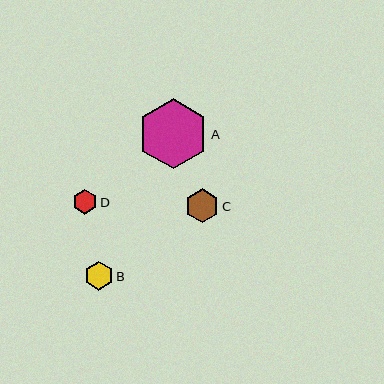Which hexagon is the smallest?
Hexagon D is the smallest with a size of approximately 24 pixels.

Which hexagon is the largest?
Hexagon A is the largest with a size of approximately 70 pixels.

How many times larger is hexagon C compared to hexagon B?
Hexagon C is approximately 1.2 times the size of hexagon B.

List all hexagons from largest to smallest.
From largest to smallest: A, C, B, D.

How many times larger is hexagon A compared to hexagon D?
Hexagon A is approximately 2.8 times the size of hexagon D.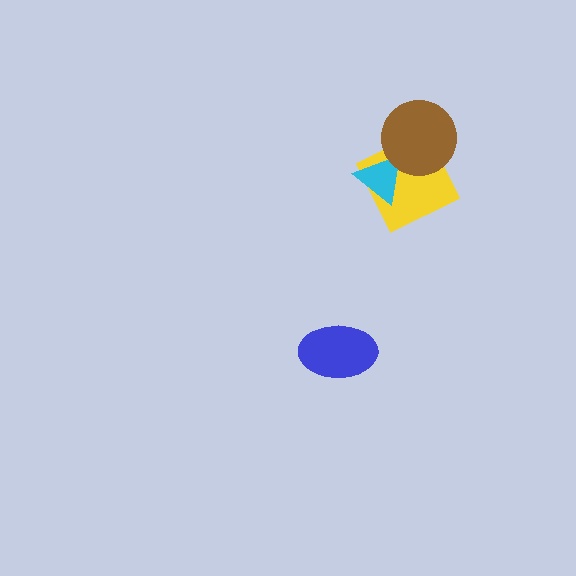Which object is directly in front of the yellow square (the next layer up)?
The cyan triangle is directly in front of the yellow square.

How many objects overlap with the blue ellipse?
0 objects overlap with the blue ellipse.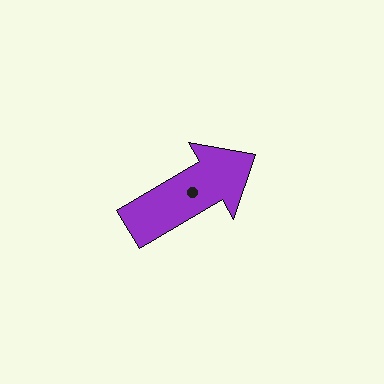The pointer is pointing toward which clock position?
Roughly 2 o'clock.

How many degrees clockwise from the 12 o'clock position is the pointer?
Approximately 59 degrees.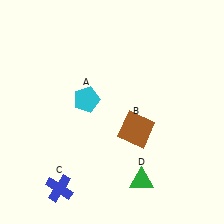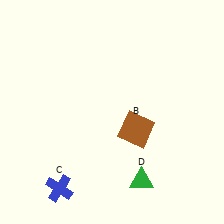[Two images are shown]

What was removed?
The cyan pentagon (A) was removed in Image 2.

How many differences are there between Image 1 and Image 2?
There is 1 difference between the two images.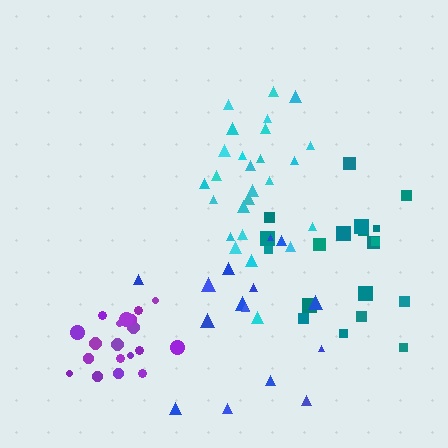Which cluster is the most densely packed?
Purple.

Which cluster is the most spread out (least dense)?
Blue.